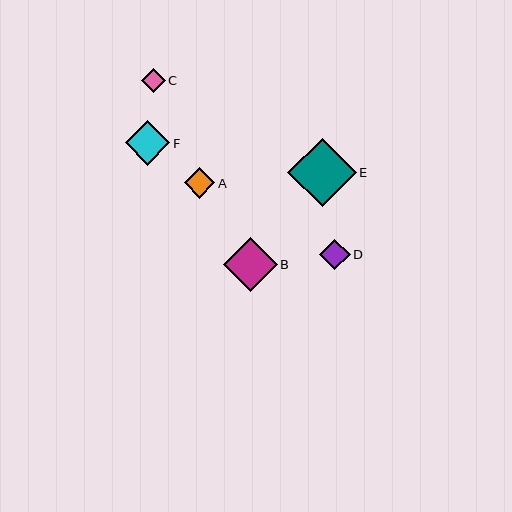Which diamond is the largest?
Diamond E is the largest with a size of approximately 69 pixels.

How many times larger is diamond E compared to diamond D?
Diamond E is approximately 2.2 times the size of diamond D.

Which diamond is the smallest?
Diamond C is the smallest with a size of approximately 24 pixels.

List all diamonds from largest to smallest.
From largest to smallest: E, B, F, D, A, C.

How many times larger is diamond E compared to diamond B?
Diamond E is approximately 1.3 times the size of diamond B.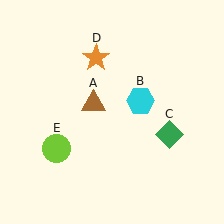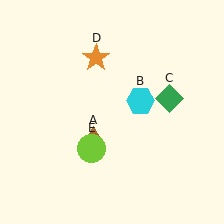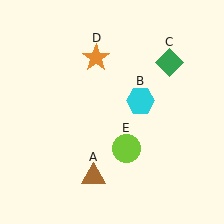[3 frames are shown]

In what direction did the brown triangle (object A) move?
The brown triangle (object A) moved down.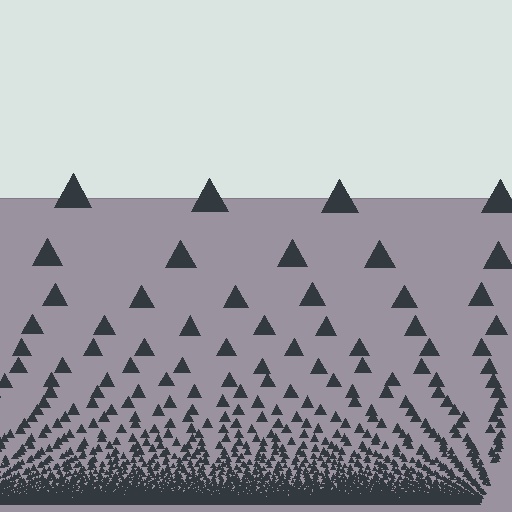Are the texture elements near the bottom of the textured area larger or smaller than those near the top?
Smaller. The gradient is inverted — elements near the bottom are smaller and denser.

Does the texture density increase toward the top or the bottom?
Density increases toward the bottom.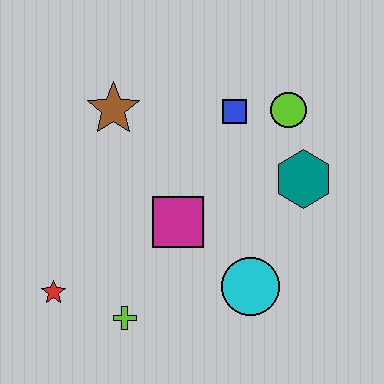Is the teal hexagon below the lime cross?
No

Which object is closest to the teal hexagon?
The lime circle is closest to the teal hexagon.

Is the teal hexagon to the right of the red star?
Yes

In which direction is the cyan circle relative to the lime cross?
The cyan circle is to the right of the lime cross.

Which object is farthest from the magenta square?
The lime circle is farthest from the magenta square.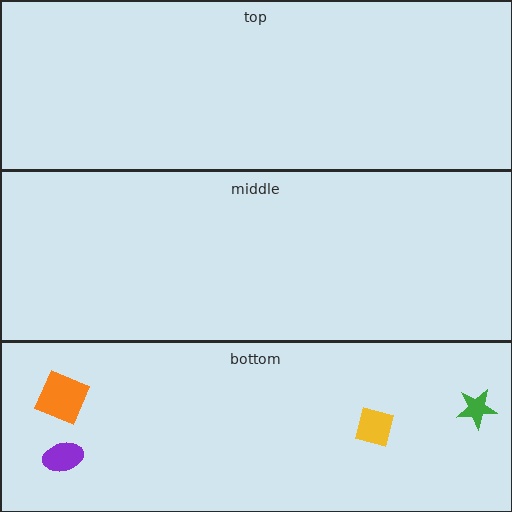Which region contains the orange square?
The bottom region.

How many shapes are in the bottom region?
4.